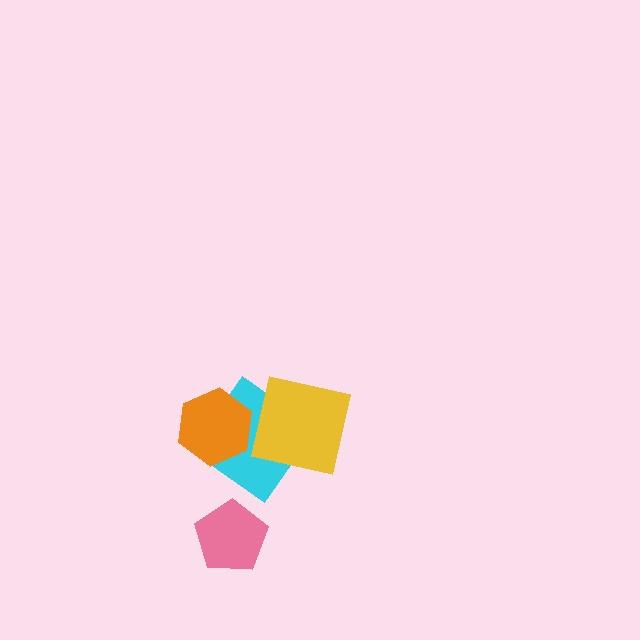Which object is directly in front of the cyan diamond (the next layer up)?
The yellow square is directly in front of the cyan diamond.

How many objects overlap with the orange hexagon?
1 object overlaps with the orange hexagon.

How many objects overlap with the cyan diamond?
2 objects overlap with the cyan diamond.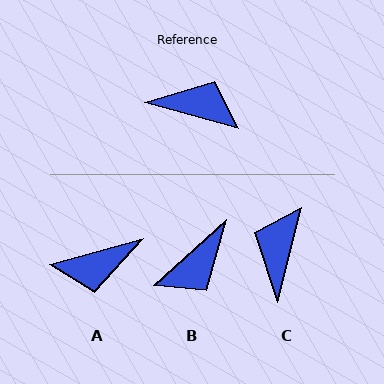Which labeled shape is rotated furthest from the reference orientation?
A, about 150 degrees away.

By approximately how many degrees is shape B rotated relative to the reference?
Approximately 123 degrees clockwise.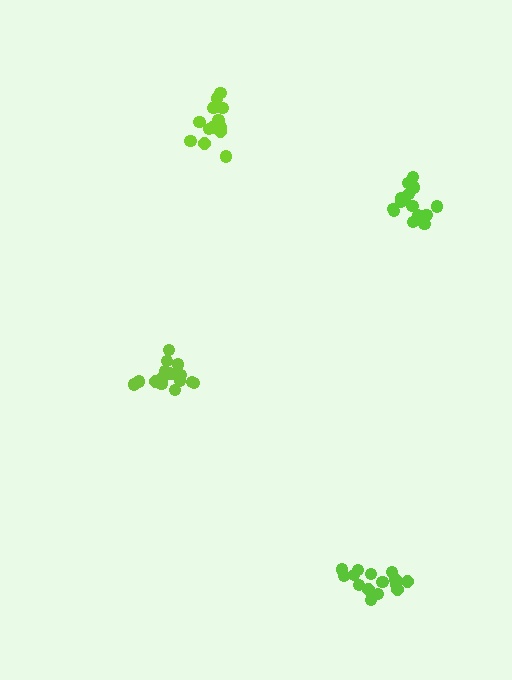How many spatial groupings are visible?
There are 4 spatial groupings.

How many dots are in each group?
Group 1: 15 dots, Group 2: 15 dots, Group 3: 18 dots, Group 4: 15 dots (63 total).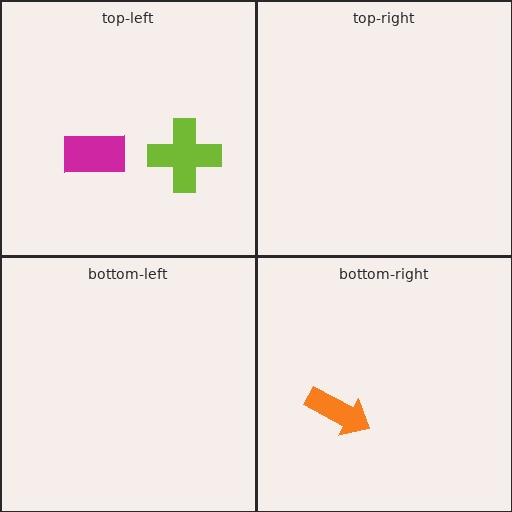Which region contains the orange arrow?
The bottom-right region.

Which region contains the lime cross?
The top-left region.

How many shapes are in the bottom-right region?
1.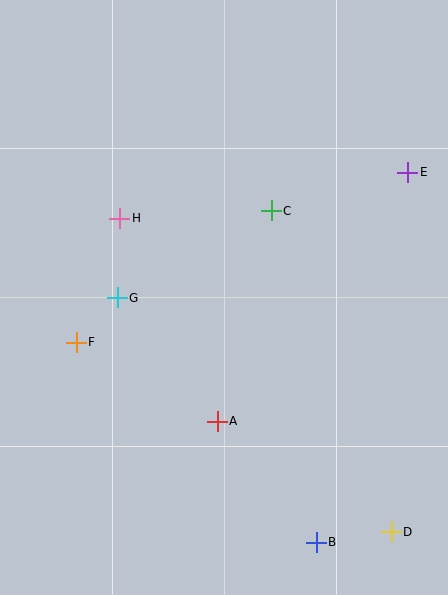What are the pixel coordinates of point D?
Point D is at (391, 532).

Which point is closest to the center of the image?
Point C at (271, 211) is closest to the center.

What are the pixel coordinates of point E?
Point E is at (408, 172).